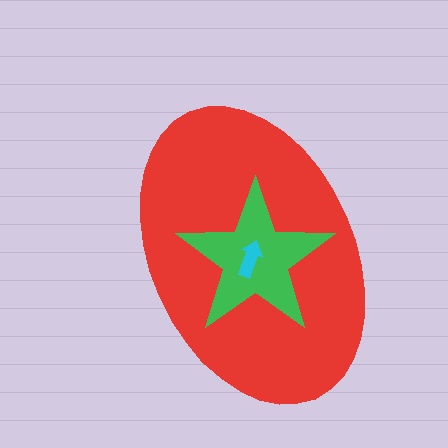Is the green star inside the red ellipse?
Yes.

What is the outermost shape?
The red ellipse.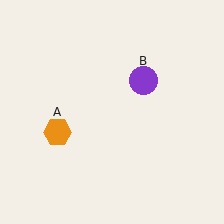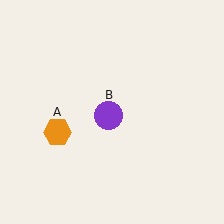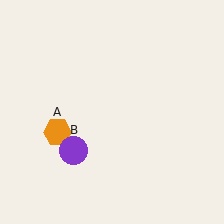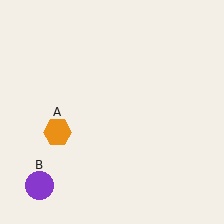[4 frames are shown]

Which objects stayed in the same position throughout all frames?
Orange hexagon (object A) remained stationary.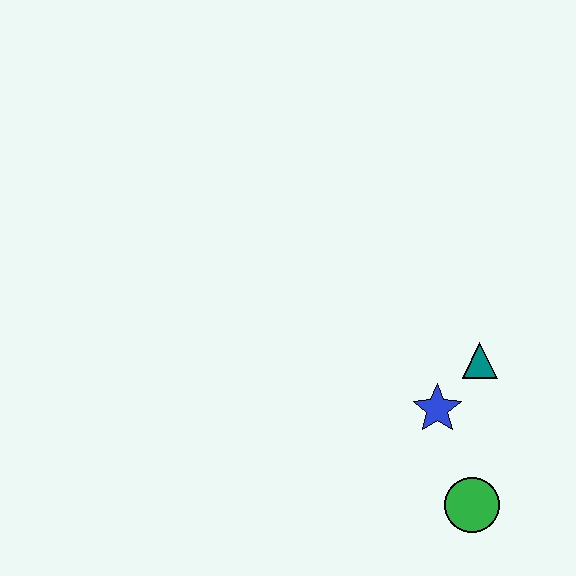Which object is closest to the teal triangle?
The blue star is closest to the teal triangle.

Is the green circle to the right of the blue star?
Yes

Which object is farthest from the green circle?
The teal triangle is farthest from the green circle.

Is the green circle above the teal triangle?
No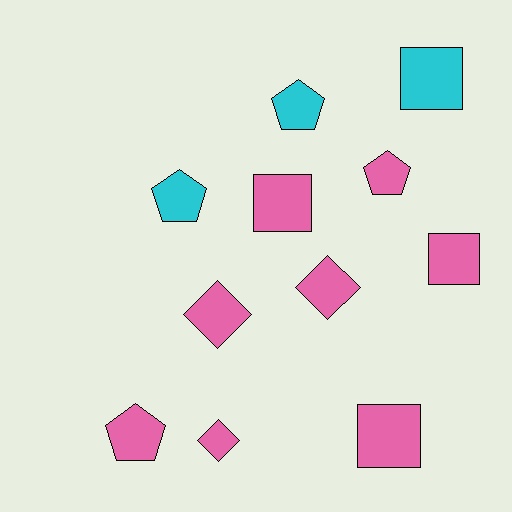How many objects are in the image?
There are 11 objects.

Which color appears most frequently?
Pink, with 8 objects.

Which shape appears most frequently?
Pentagon, with 4 objects.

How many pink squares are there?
There are 3 pink squares.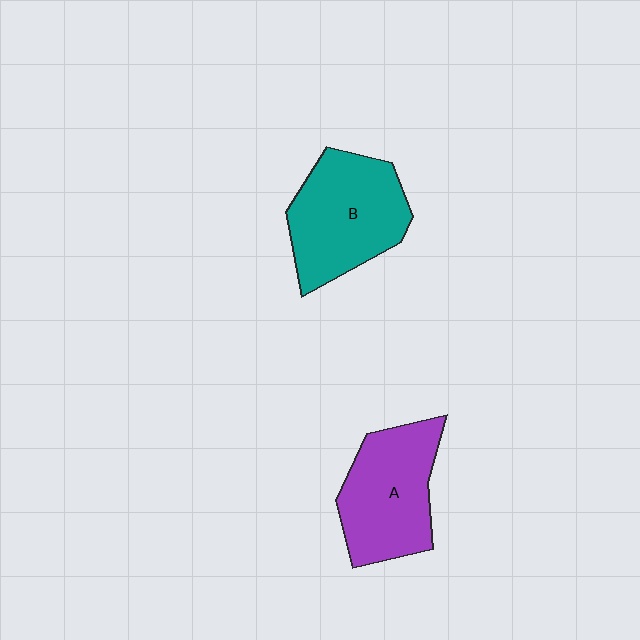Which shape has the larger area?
Shape B (teal).